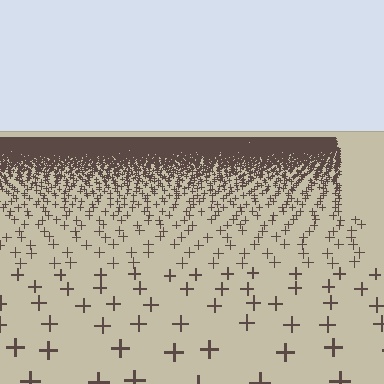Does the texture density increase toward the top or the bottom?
Density increases toward the top.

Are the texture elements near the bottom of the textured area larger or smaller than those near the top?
Larger. Near the bottom, elements are closer to the viewer and appear at a bigger on-screen size.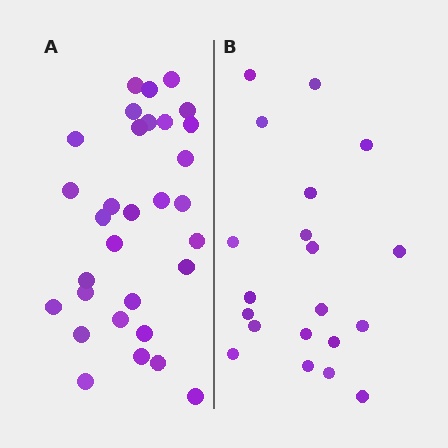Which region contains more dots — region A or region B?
Region A (the left region) has more dots.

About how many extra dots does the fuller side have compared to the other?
Region A has roughly 12 or so more dots than region B.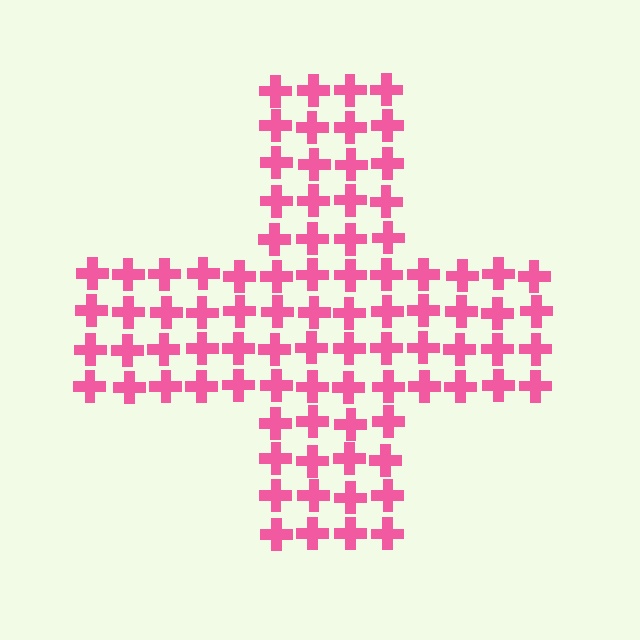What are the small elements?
The small elements are crosses.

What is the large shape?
The large shape is a cross.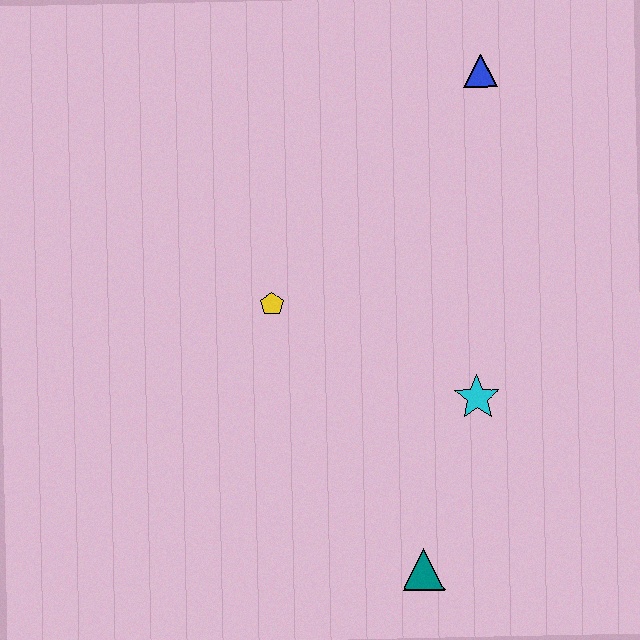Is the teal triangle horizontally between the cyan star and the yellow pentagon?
Yes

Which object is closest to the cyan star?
The teal triangle is closest to the cyan star.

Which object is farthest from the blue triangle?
The teal triangle is farthest from the blue triangle.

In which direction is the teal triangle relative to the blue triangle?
The teal triangle is below the blue triangle.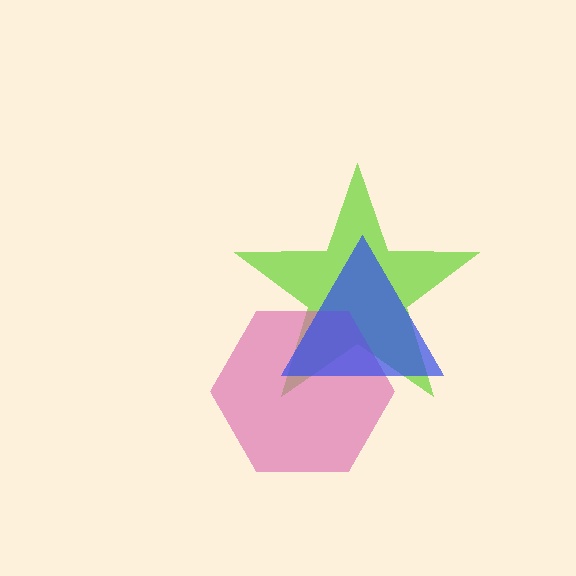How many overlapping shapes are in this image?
There are 3 overlapping shapes in the image.